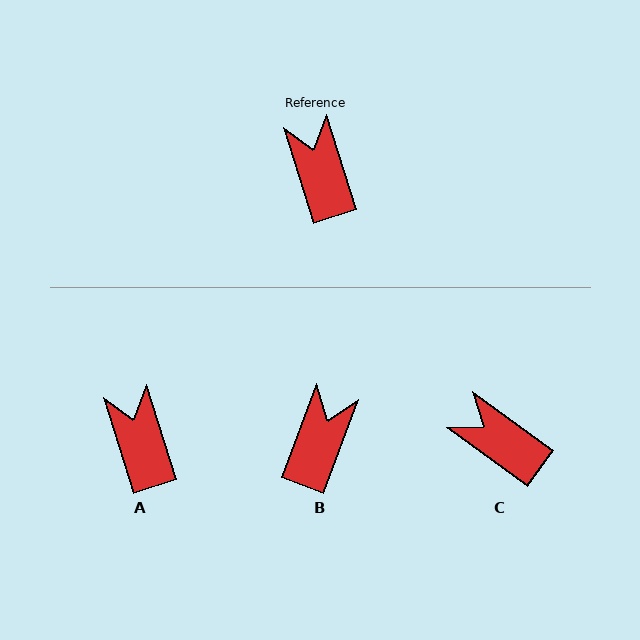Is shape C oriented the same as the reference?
No, it is off by about 36 degrees.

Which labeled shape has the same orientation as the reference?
A.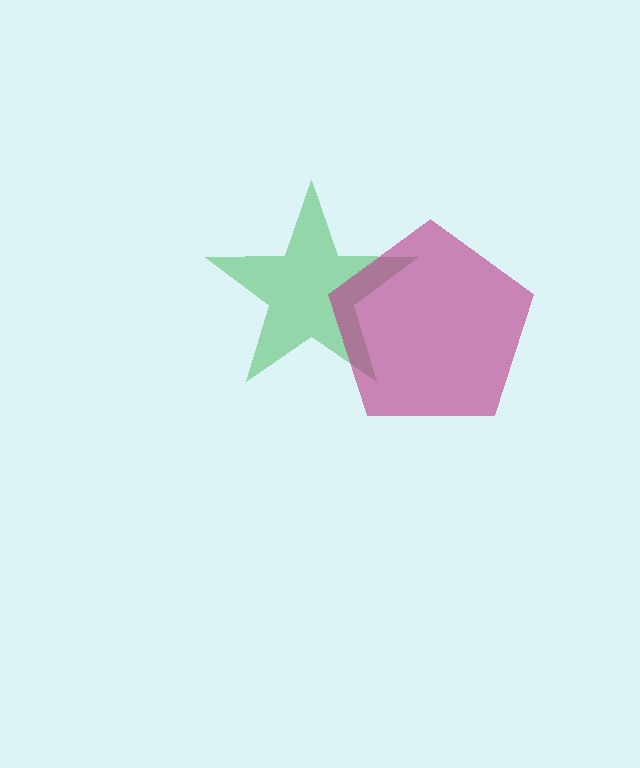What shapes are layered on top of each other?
The layered shapes are: a green star, a magenta pentagon.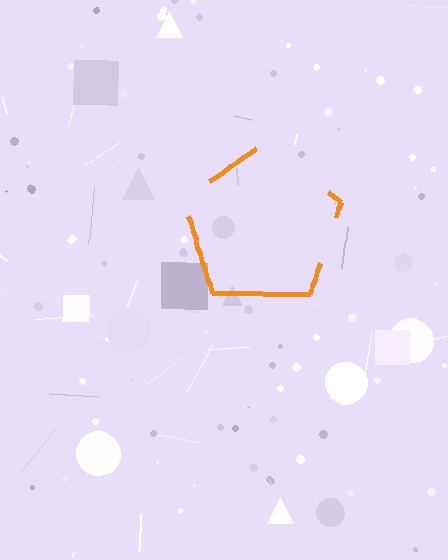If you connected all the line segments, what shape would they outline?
They would outline a pentagon.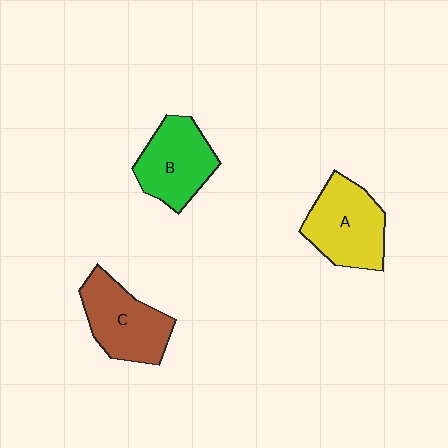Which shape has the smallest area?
Shape B (green).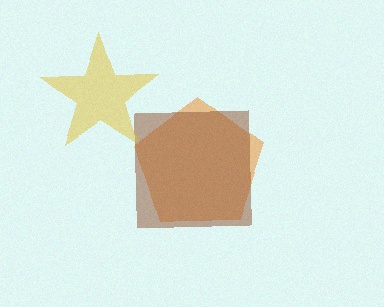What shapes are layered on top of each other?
The layered shapes are: an orange pentagon, a brown square, a yellow star.